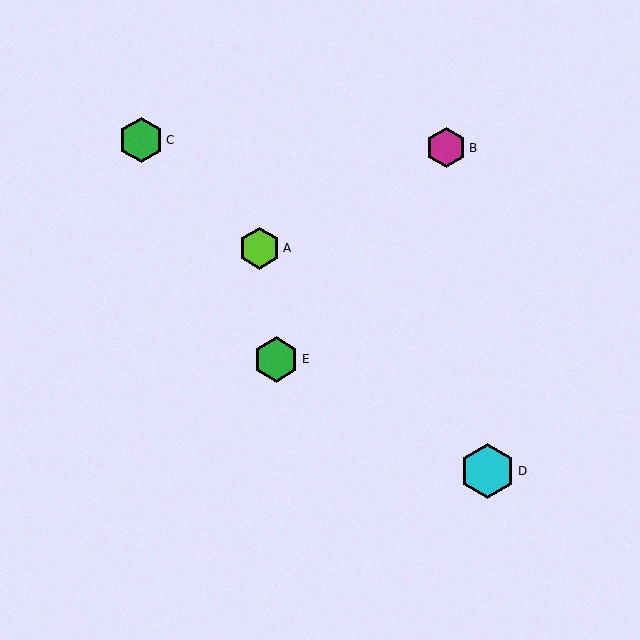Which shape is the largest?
The cyan hexagon (labeled D) is the largest.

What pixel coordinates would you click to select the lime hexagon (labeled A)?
Click at (260, 248) to select the lime hexagon A.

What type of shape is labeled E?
Shape E is a green hexagon.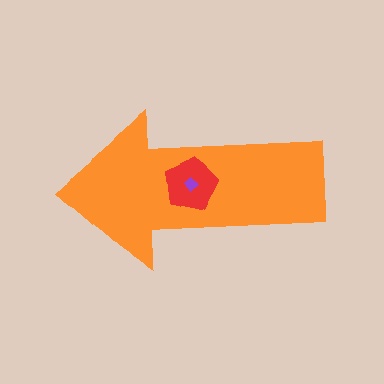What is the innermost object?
The purple diamond.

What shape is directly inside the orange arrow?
The red pentagon.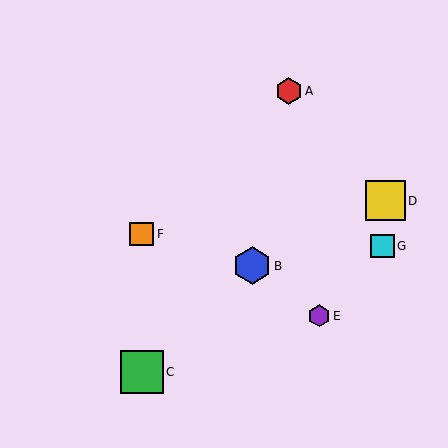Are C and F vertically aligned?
Yes, both are at x≈142.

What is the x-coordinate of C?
Object C is at x≈142.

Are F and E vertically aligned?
No, F is at x≈142 and E is at x≈319.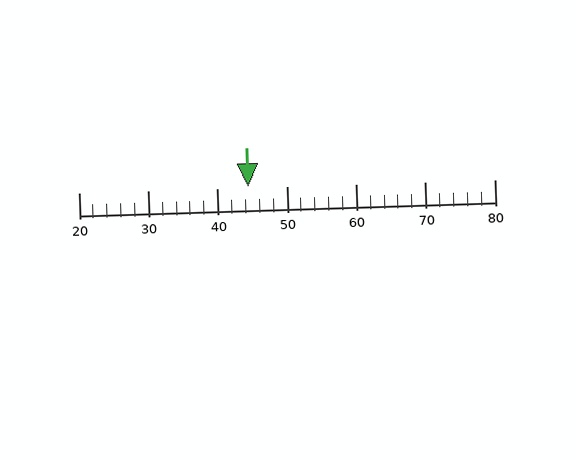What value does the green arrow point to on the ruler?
The green arrow points to approximately 44.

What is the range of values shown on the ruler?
The ruler shows values from 20 to 80.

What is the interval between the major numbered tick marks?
The major tick marks are spaced 10 units apart.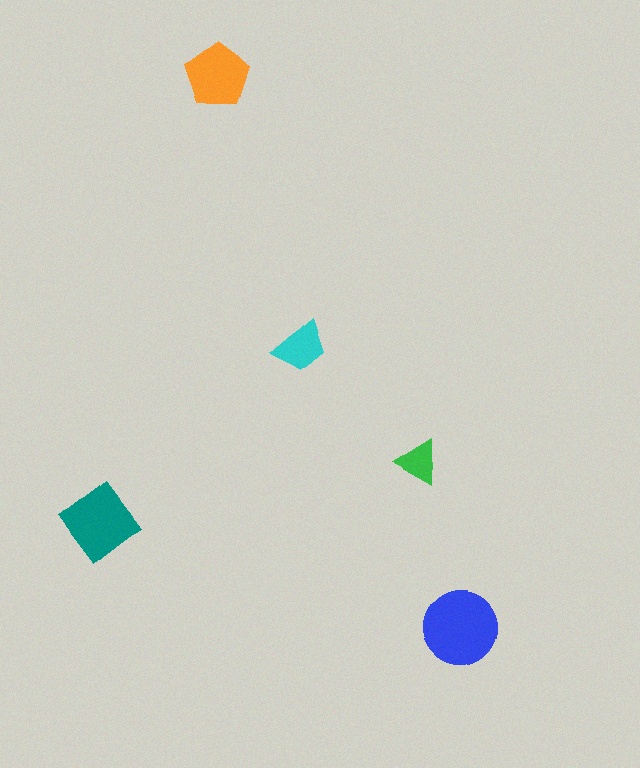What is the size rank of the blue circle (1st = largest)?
1st.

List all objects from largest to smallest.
The blue circle, the teal diamond, the orange pentagon, the cyan trapezoid, the green triangle.